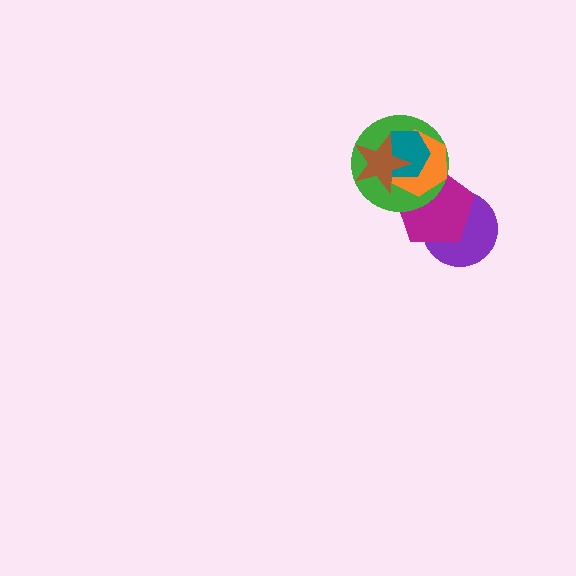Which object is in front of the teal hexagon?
The brown star is in front of the teal hexagon.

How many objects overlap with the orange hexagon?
4 objects overlap with the orange hexagon.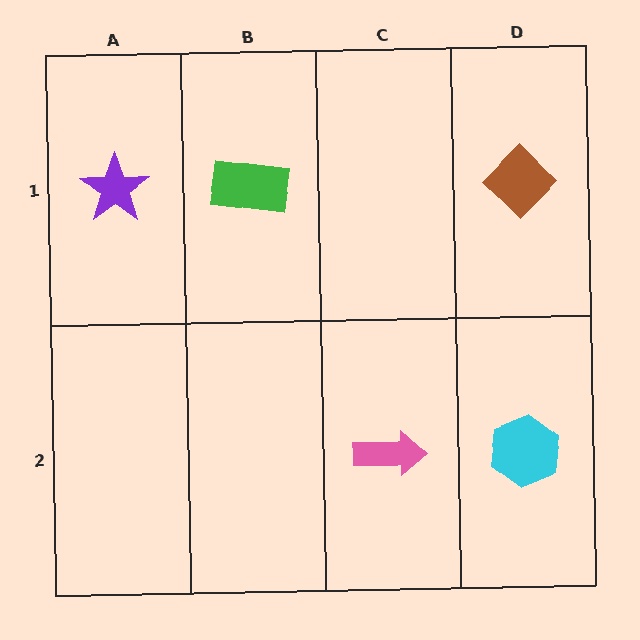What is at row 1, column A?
A purple star.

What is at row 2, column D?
A cyan hexagon.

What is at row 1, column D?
A brown diamond.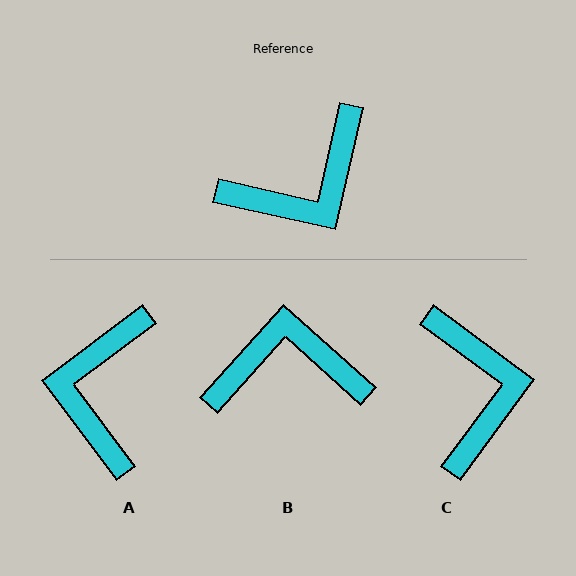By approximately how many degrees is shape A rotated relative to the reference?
Approximately 130 degrees clockwise.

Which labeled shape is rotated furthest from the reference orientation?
B, about 151 degrees away.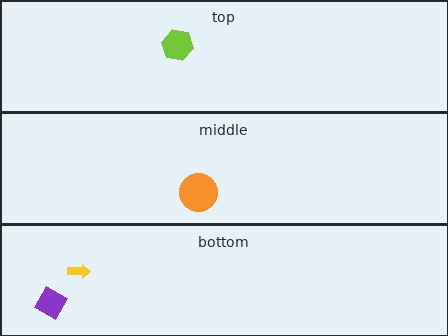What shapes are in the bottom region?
The purple diamond, the yellow arrow.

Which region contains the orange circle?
The middle region.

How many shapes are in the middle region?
1.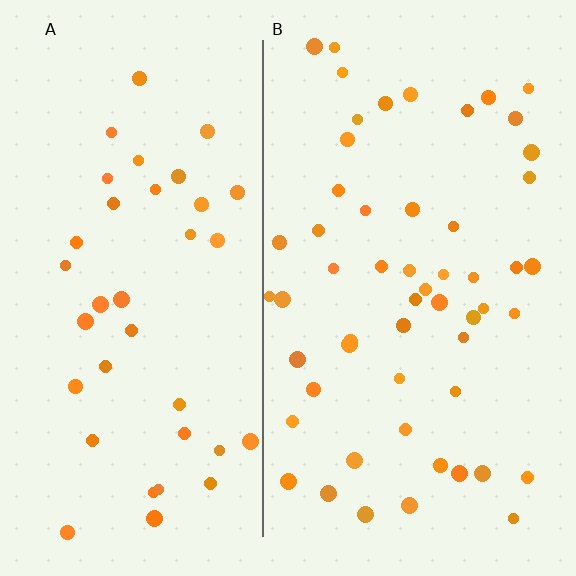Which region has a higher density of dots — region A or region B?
B (the right).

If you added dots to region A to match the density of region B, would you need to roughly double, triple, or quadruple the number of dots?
Approximately double.